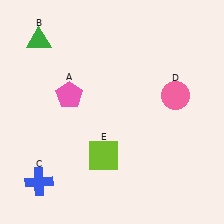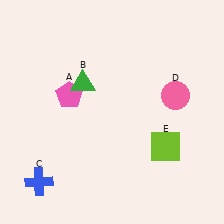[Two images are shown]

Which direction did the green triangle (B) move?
The green triangle (B) moved right.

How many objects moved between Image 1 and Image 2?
2 objects moved between the two images.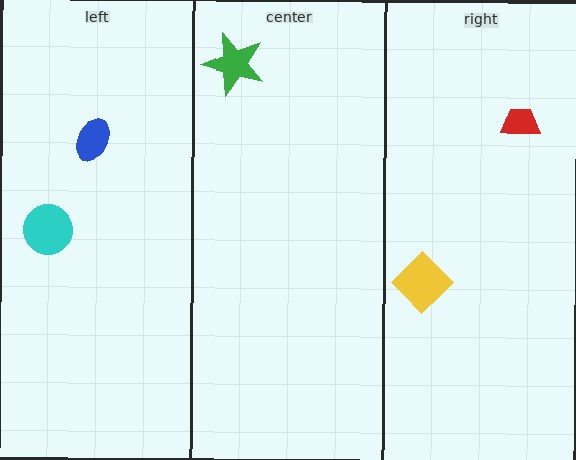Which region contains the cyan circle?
The left region.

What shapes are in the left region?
The cyan circle, the blue ellipse.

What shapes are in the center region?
The green star.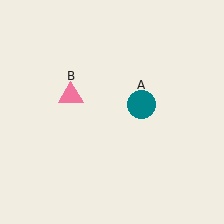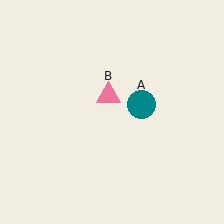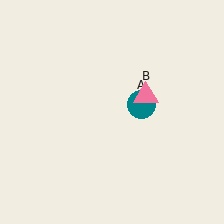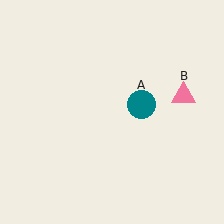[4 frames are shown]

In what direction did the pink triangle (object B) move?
The pink triangle (object B) moved right.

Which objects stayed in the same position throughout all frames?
Teal circle (object A) remained stationary.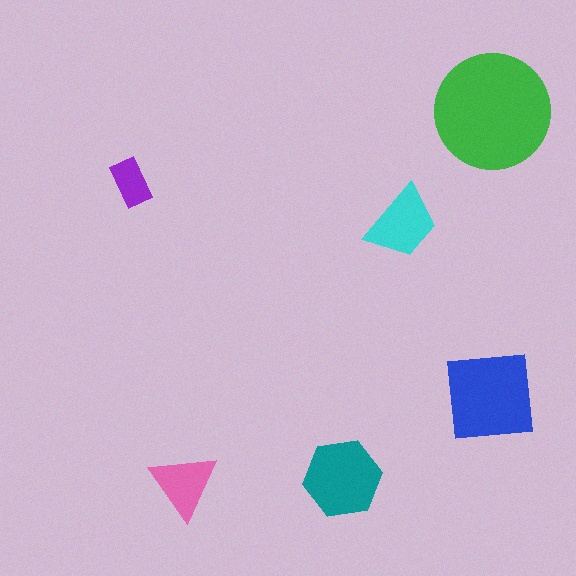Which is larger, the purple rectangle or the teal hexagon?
The teal hexagon.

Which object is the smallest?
The purple rectangle.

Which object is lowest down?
The pink triangle is bottommost.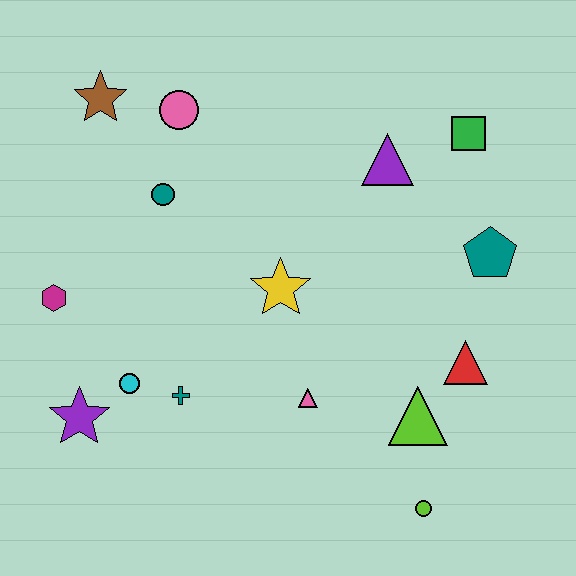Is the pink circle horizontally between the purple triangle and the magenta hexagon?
Yes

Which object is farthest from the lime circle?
The brown star is farthest from the lime circle.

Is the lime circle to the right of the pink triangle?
Yes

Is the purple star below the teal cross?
Yes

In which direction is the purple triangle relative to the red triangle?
The purple triangle is above the red triangle.